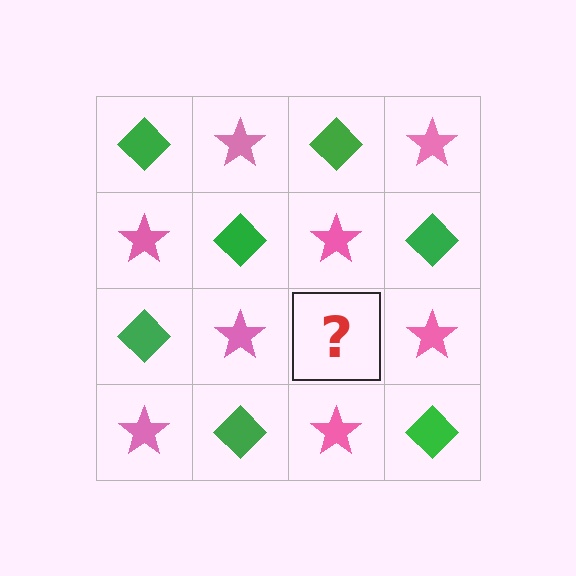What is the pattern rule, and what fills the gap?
The rule is that it alternates green diamond and pink star in a checkerboard pattern. The gap should be filled with a green diamond.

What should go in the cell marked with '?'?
The missing cell should contain a green diamond.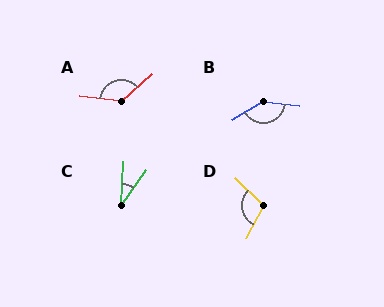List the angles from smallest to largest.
C (32°), D (107°), A (130°), B (143°).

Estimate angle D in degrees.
Approximately 107 degrees.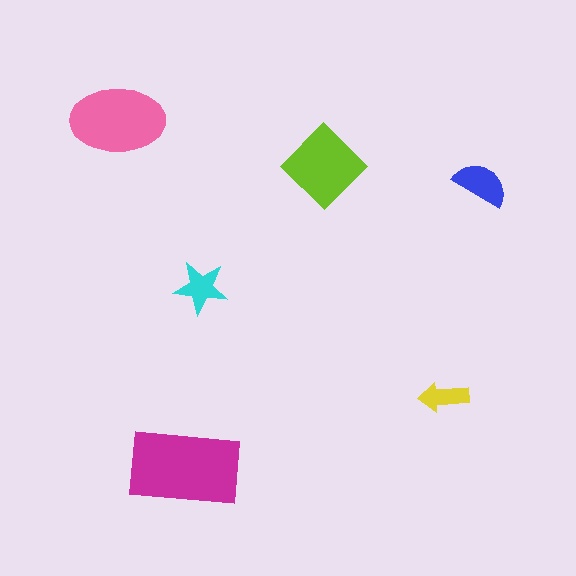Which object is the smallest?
The yellow arrow.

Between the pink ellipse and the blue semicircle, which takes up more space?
The pink ellipse.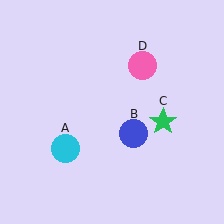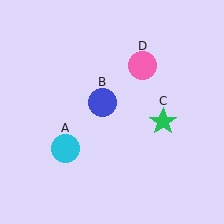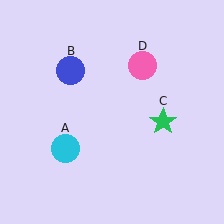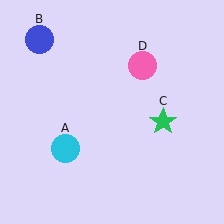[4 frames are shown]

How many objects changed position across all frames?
1 object changed position: blue circle (object B).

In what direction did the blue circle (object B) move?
The blue circle (object B) moved up and to the left.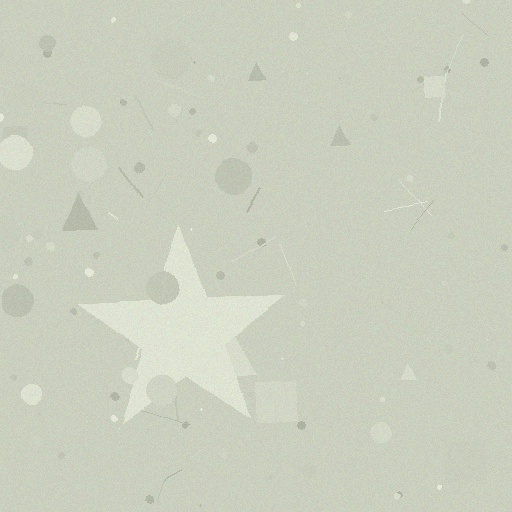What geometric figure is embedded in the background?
A star is embedded in the background.